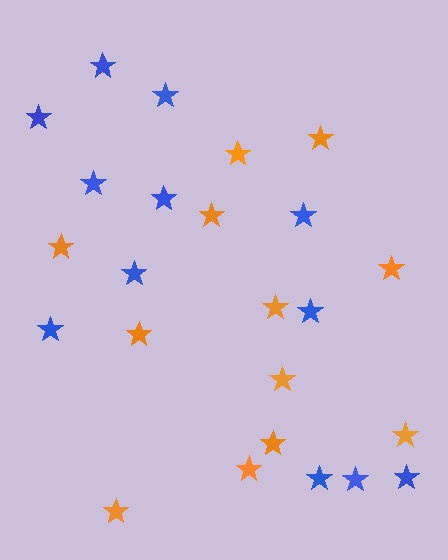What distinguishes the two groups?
There are 2 groups: one group of blue stars (12) and one group of orange stars (12).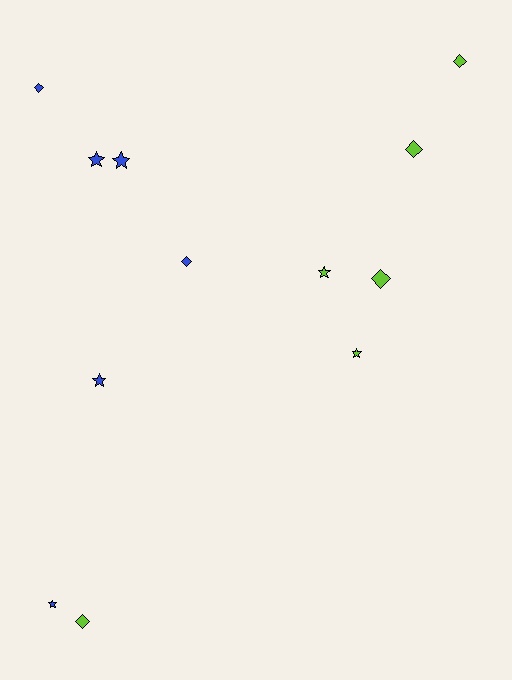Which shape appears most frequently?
Star, with 6 objects.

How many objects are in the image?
There are 12 objects.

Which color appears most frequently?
Blue, with 6 objects.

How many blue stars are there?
There are 4 blue stars.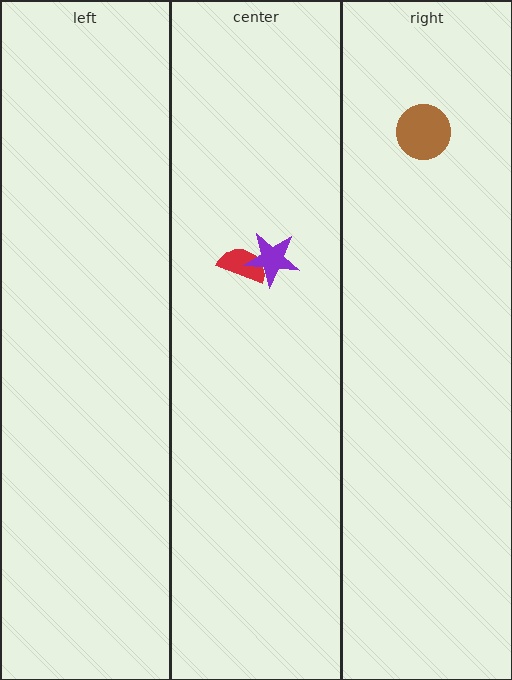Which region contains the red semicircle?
The center region.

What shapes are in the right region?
The brown circle.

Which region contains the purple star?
The center region.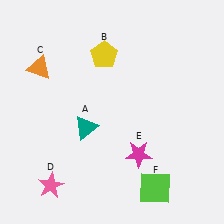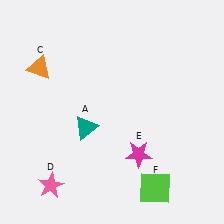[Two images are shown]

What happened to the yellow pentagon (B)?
The yellow pentagon (B) was removed in Image 2. It was in the top-left area of Image 1.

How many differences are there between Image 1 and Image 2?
There is 1 difference between the two images.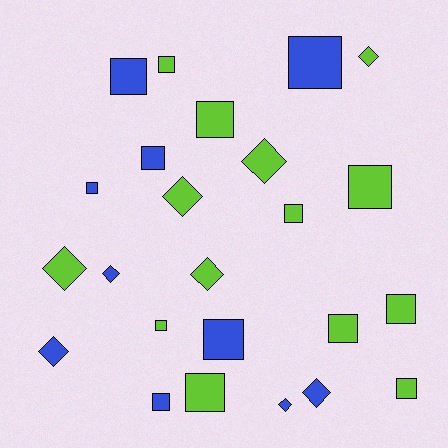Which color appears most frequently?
Lime, with 14 objects.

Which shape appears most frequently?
Square, with 15 objects.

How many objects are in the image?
There are 24 objects.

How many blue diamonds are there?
There are 4 blue diamonds.